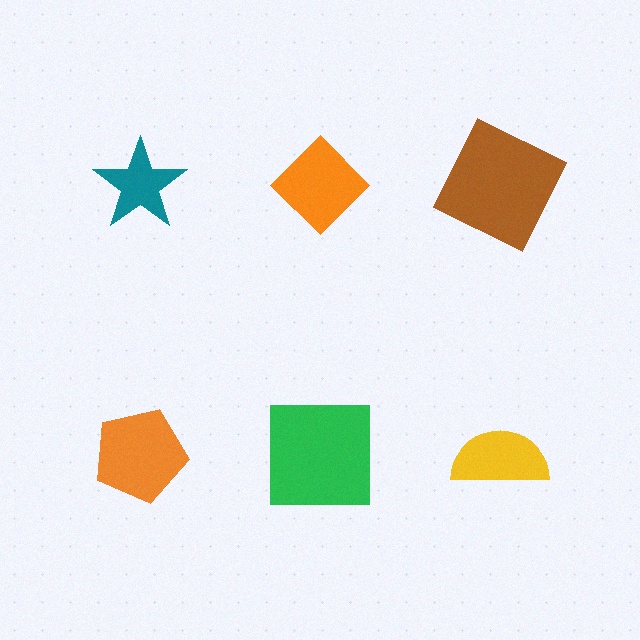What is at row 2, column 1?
An orange pentagon.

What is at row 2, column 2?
A green square.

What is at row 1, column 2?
An orange diamond.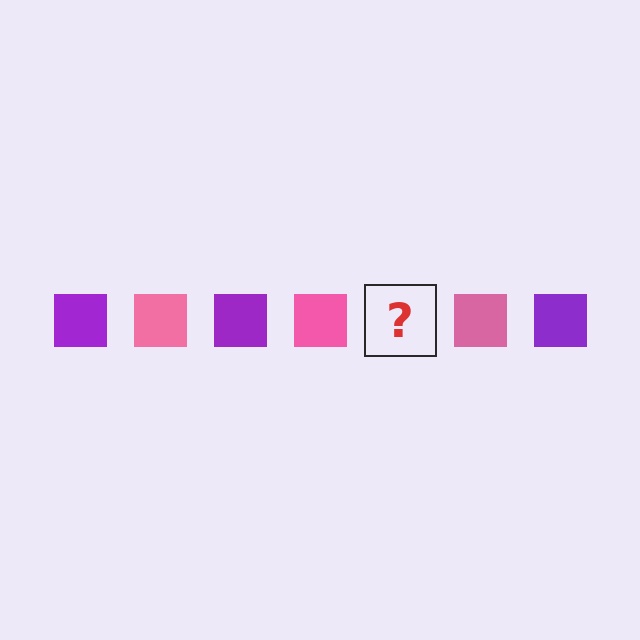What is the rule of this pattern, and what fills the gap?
The rule is that the pattern cycles through purple, pink squares. The gap should be filled with a purple square.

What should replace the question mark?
The question mark should be replaced with a purple square.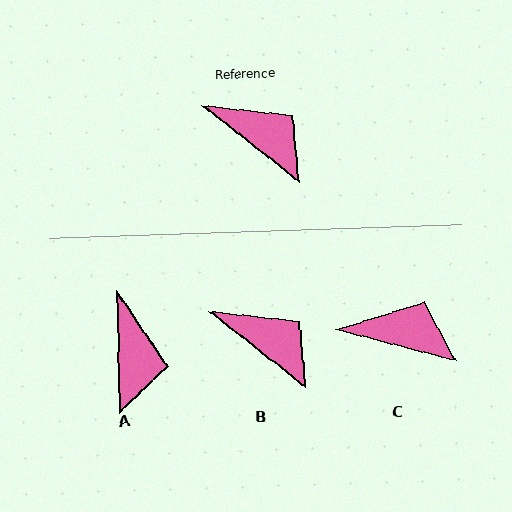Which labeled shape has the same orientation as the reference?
B.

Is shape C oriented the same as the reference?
No, it is off by about 24 degrees.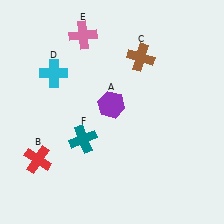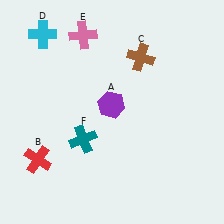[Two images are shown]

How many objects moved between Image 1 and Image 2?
1 object moved between the two images.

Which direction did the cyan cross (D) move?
The cyan cross (D) moved up.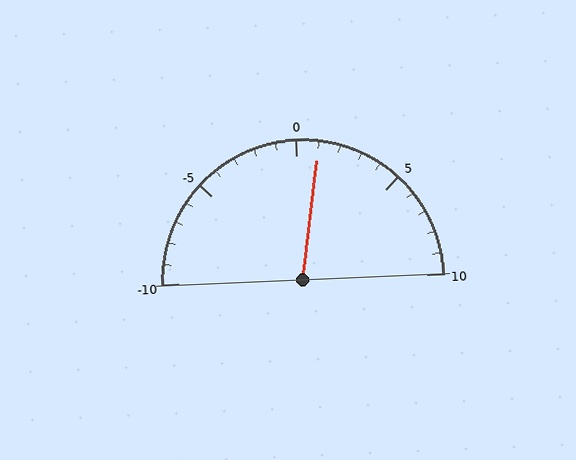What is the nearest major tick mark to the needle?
The nearest major tick mark is 0.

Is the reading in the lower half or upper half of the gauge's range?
The reading is in the upper half of the range (-10 to 10).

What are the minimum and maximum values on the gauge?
The gauge ranges from -10 to 10.